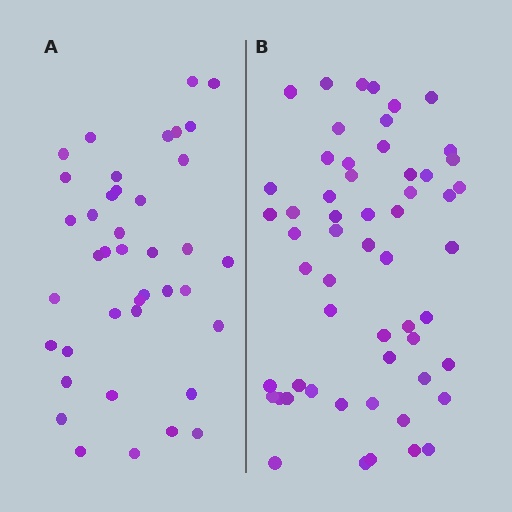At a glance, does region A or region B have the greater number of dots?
Region B (the right region) has more dots.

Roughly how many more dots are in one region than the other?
Region B has approximately 15 more dots than region A.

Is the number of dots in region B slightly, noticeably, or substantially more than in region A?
Region B has noticeably more, but not dramatically so. The ratio is roughly 1.4 to 1.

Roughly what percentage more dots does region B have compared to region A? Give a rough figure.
About 40% more.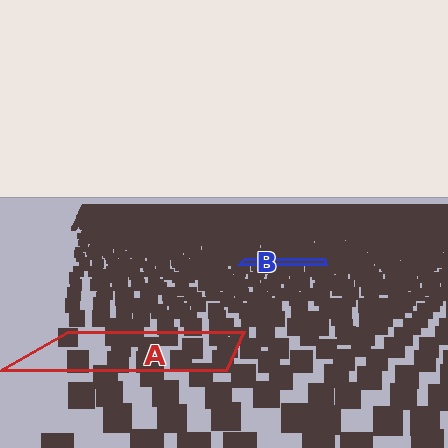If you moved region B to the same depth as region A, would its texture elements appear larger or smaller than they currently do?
They would appear larger. At a closer depth, the same texture elements are projected at a bigger on-screen size.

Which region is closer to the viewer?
Region A is closer. The texture elements there are larger and more spread out.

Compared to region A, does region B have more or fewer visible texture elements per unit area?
Region B has more texture elements per unit area — they are packed more densely because it is farther away.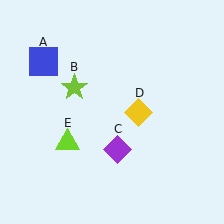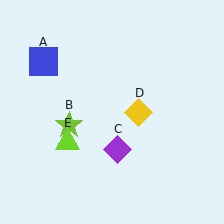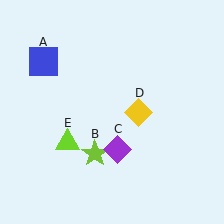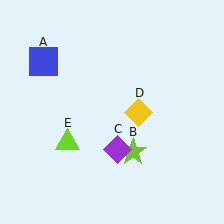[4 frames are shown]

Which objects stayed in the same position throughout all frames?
Blue square (object A) and purple diamond (object C) and yellow diamond (object D) and lime triangle (object E) remained stationary.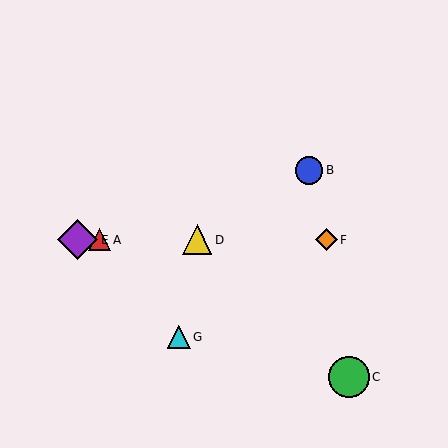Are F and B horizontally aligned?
No, F is at y≈240 and B is at y≈170.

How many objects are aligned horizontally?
4 objects (A, D, E, F) are aligned horizontally.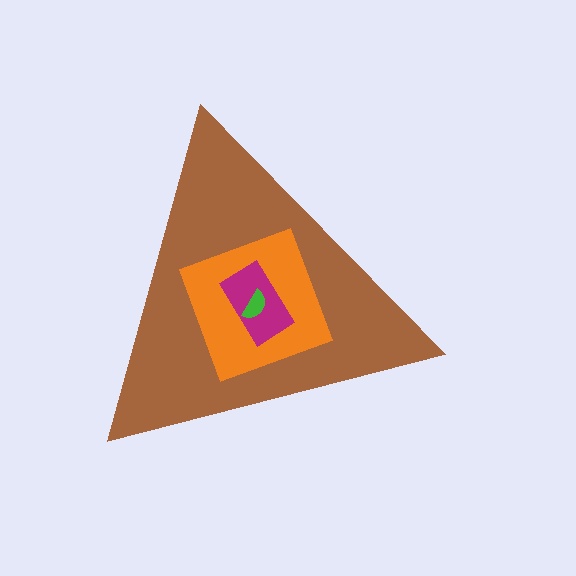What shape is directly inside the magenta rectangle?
The green semicircle.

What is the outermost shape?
The brown triangle.